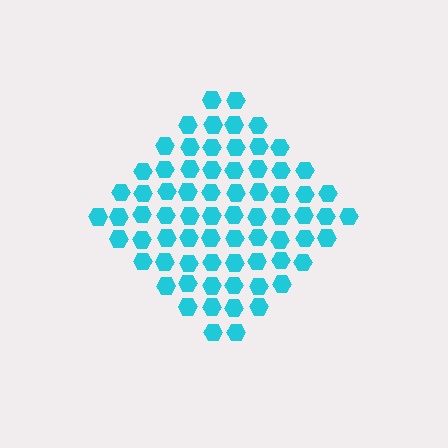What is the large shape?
The large shape is a diamond.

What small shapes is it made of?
It is made of small hexagons.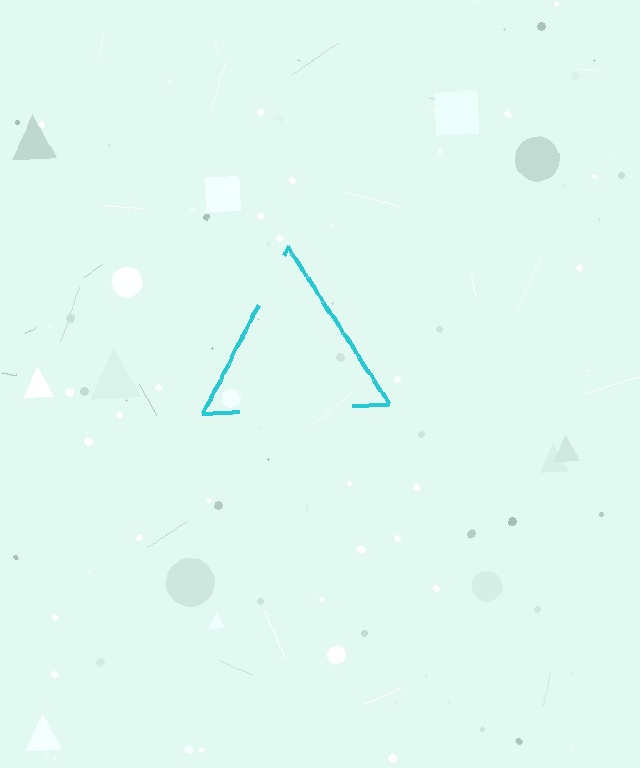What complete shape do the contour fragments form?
The contour fragments form a triangle.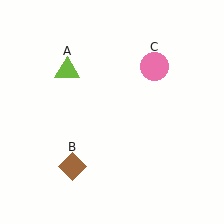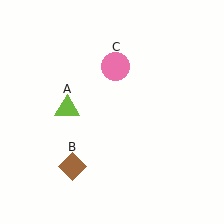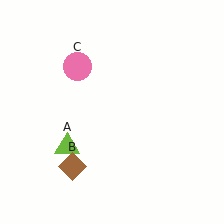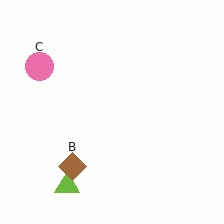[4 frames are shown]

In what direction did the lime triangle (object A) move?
The lime triangle (object A) moved down.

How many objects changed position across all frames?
2 objects changed position: lime triangle (object A), pink circle (object C).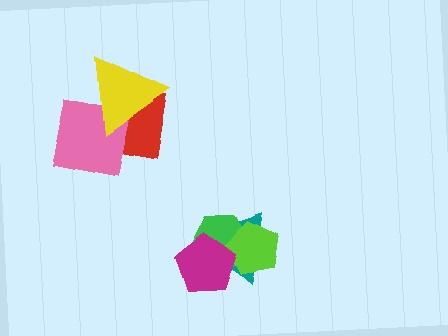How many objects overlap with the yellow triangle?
2 objects overlap with the yellow triangle.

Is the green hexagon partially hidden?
Yes, it is partially covered by another shape.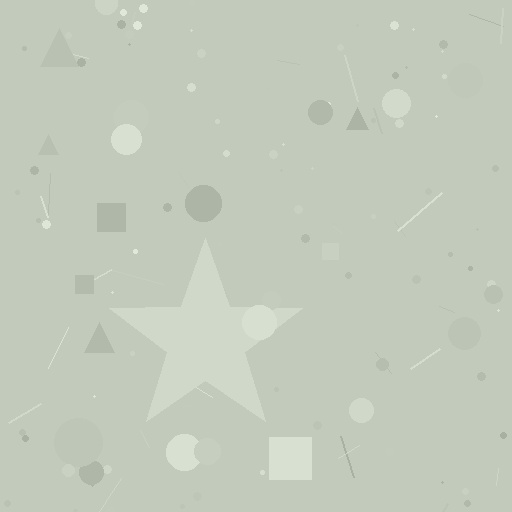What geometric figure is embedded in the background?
A star is embedded in the background.